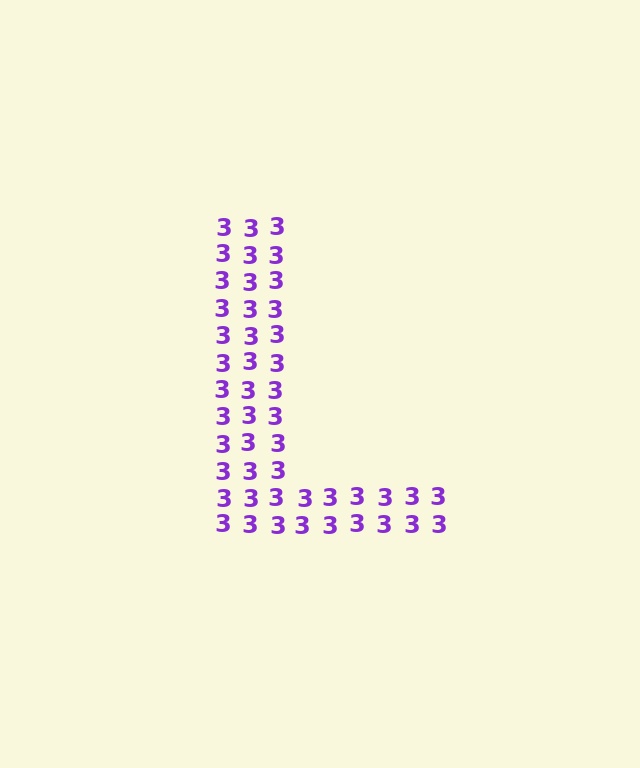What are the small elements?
The small elements are digit 3's.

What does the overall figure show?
The overall figure shows the letter L.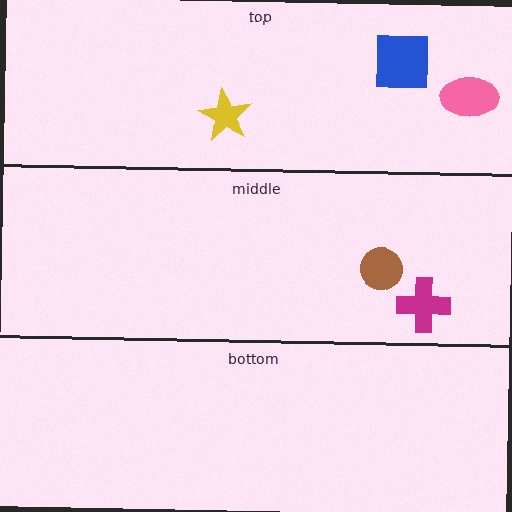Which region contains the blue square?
The top region.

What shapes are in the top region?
The pink ellipse, the yellow star, the blue square.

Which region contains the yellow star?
The top region.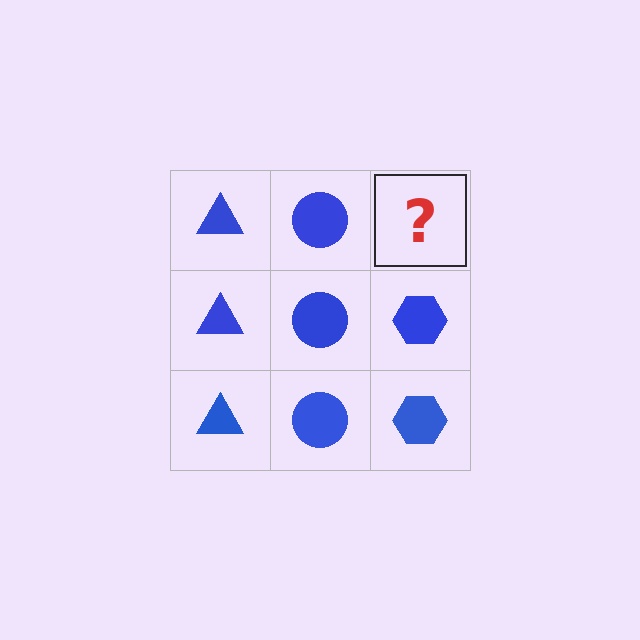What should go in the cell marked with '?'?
The missing cell should contain a blue hexagon.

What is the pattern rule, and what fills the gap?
The rule is that each column has a consistent shape. The gap should be filled with a blue hexagon.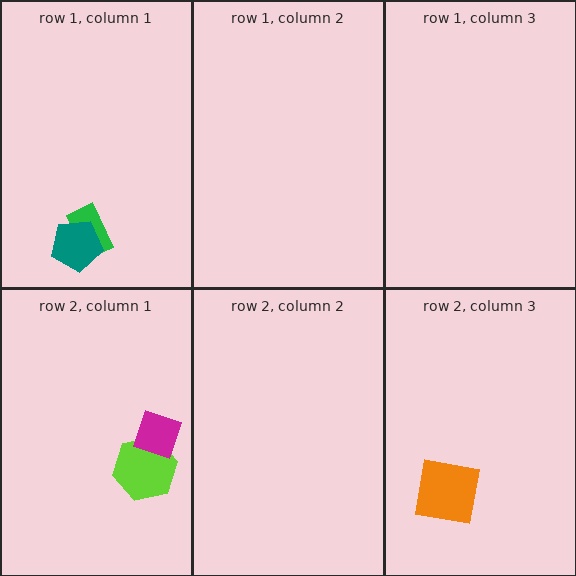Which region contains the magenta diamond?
The row 2, column 1 region.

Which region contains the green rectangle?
The row 1, column 1 region.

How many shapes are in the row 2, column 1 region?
2.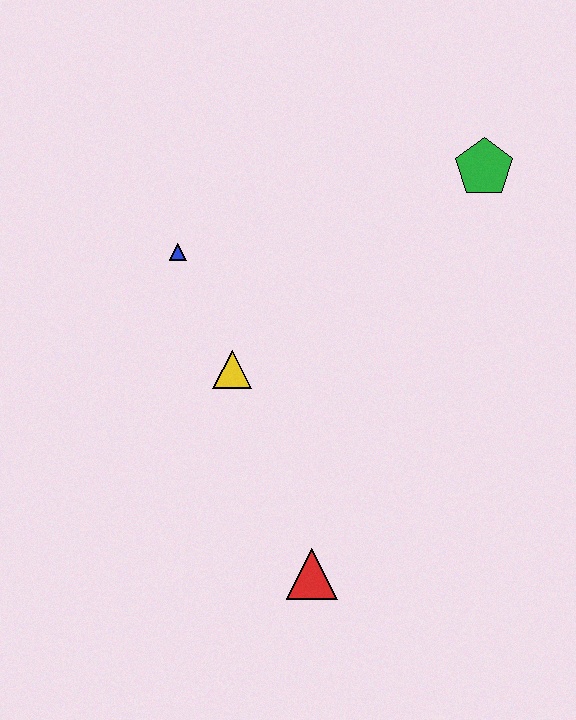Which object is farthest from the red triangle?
The green pentagon is farthest from the red triangle.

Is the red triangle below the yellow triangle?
Yes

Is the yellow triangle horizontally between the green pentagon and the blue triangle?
Yes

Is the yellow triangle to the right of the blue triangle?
Yes